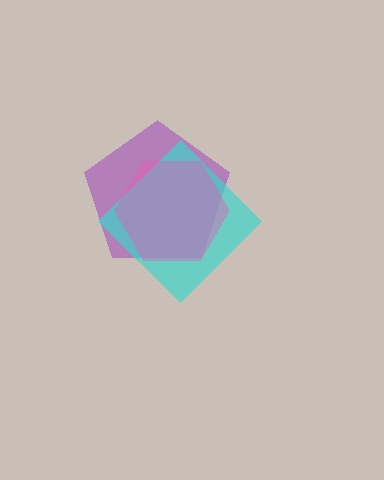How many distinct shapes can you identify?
There are 3 distinct shapes: a purple pentagon, a cyan diamond, a pink hexagon.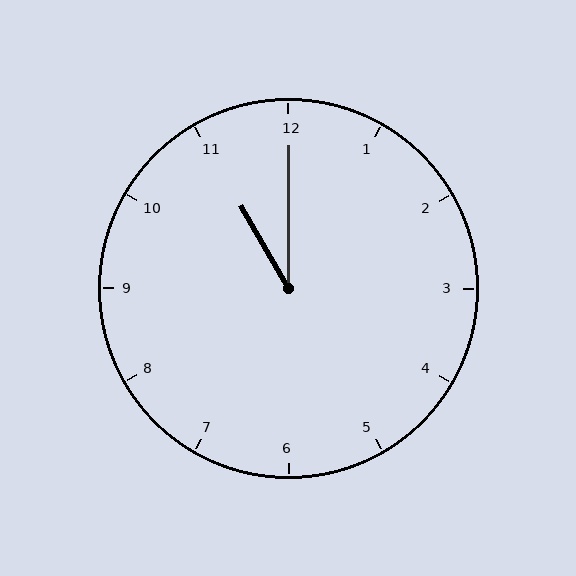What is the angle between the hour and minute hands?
Approximately 30 degrees.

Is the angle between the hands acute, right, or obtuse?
It is acute.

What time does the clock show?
11:00.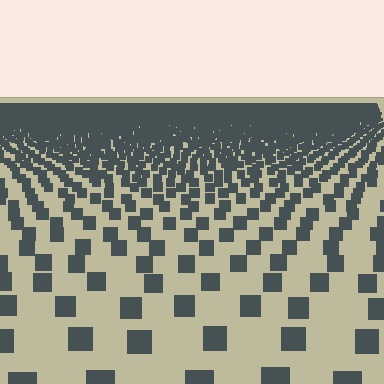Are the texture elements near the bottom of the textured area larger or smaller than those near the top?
Larger. Near the bottom, elements are closer to the viewer and appear at a bigger on-screen size.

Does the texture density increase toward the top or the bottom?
Density increases toward the top.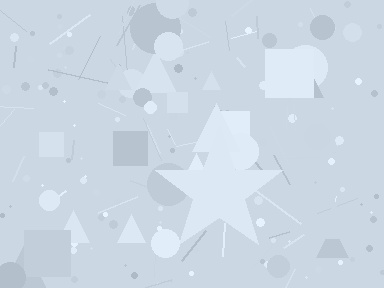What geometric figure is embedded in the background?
A star is embedded in the background.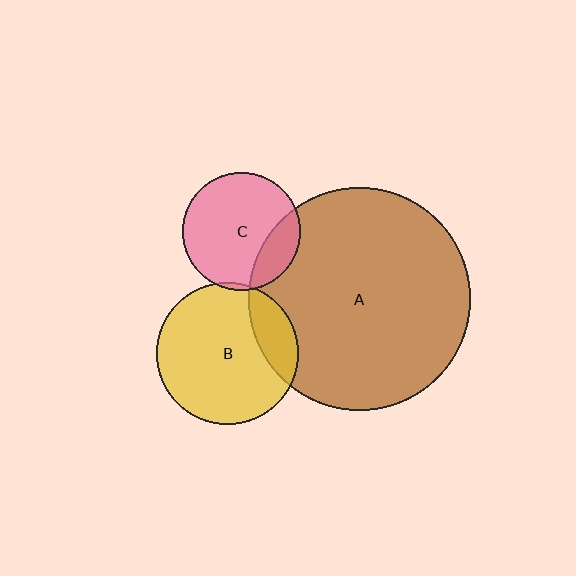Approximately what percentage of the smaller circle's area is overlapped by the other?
Approximately 20%.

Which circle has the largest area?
Circle A (brown).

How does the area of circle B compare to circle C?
Approximately 1.4 times.